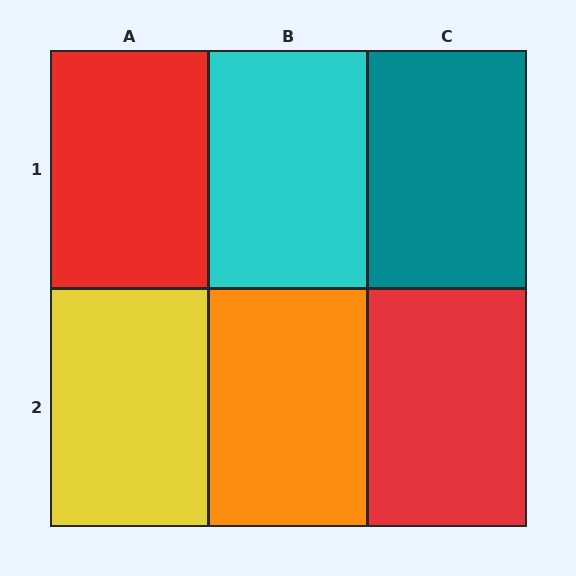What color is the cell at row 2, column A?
Yellow.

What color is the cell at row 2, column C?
Red.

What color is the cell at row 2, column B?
Orange.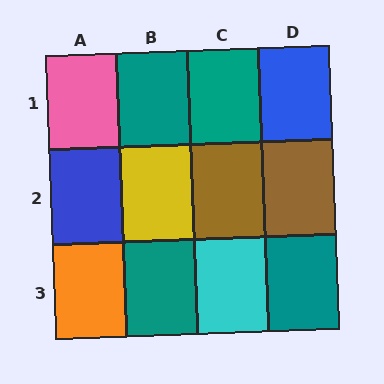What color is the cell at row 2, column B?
Yellow.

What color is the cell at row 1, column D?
Blue.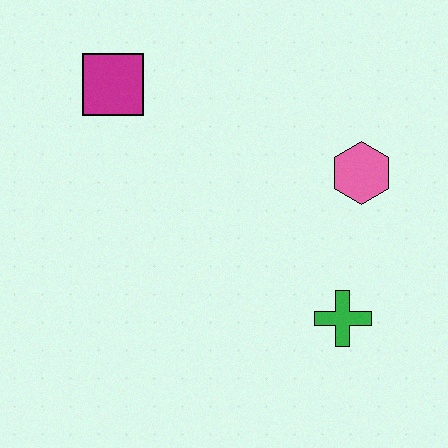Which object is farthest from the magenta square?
The green cross is farthest from the magenta square.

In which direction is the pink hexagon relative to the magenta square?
The pink hexagon is to the right of the magenta square.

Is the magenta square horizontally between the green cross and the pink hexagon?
No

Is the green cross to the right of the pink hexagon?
No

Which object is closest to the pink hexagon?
The green cross is closest to the pink hexagon.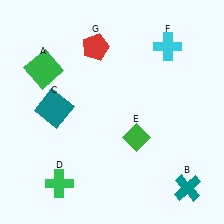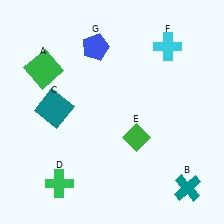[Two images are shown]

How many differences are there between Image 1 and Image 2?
There is 1 difference between the two images.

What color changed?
The pentagon (G) changed from red in Image 1 to blue in Image 2.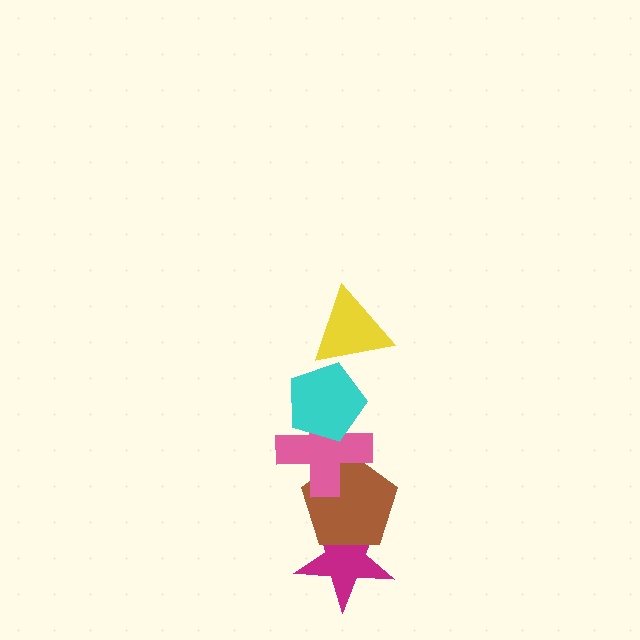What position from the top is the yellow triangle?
The yellow triangle is 1st from the top.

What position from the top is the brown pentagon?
The brown pentagon is 4th from the top.